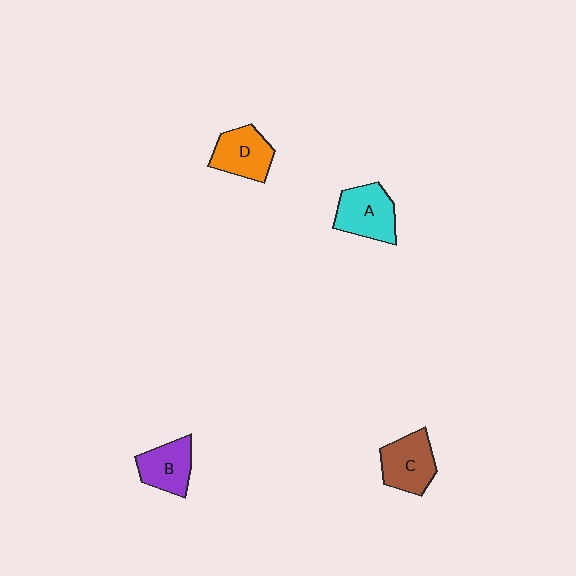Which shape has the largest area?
Shape A (cyan).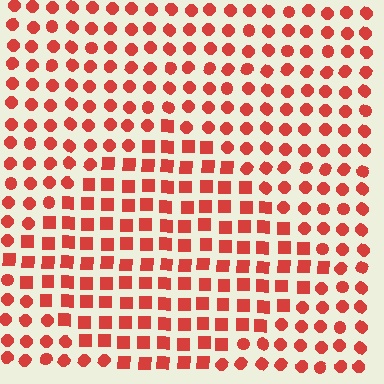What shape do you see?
I see a diamond.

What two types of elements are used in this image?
The image uses squares inside the diamond region and circles outside it.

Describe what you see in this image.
The image is filled with small red elements arranged in a uniform grid. A diamond-shaped region contains squares, while the surrounding area contains circles. The boundary is defined purely by the change in element shape.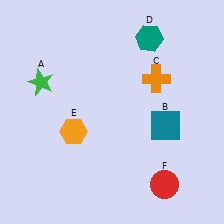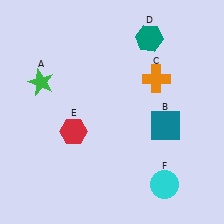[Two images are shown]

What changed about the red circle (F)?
In Image 1, F is red. In Image 2, it changed to cyan.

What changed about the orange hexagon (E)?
In Image 1, E is orange. In Image 2, it changed to red.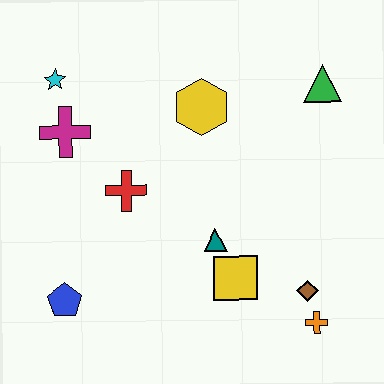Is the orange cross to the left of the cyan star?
No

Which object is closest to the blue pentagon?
The red cross is closest to the blue pentagon.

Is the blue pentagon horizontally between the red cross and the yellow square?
No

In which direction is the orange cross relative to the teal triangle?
The orange cross is to the right of the teal triangle.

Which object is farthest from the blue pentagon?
The green triangle is farthest from the blue pentagon.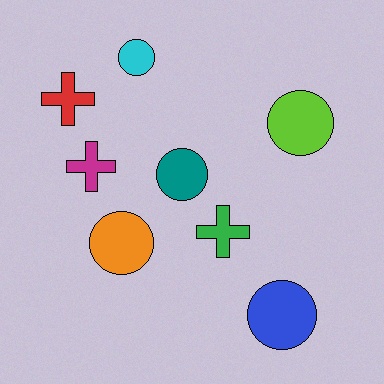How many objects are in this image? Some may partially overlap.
There are 8 objects.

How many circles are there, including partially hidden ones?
There are 5 circles.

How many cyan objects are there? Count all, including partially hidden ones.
There is 1 cyan object.